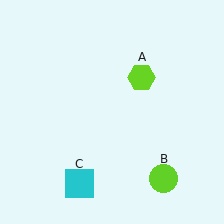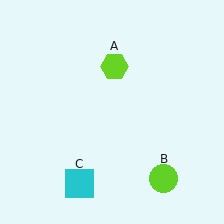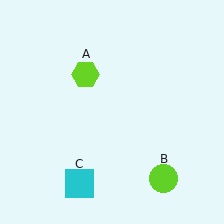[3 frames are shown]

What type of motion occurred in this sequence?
The lime hexagon (object A) rotated counterclockwise around the center of the scene.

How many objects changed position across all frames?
1 object changed position: lime hexagon (object A).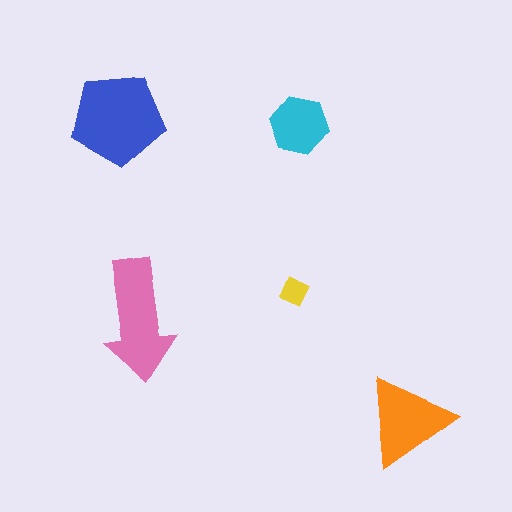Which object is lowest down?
The orange triangle is bottommost.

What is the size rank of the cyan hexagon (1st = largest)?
4th.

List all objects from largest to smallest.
The blue pentagon, the pink arrow, the orange triangle, the cyan hexagon, the yellow diamond.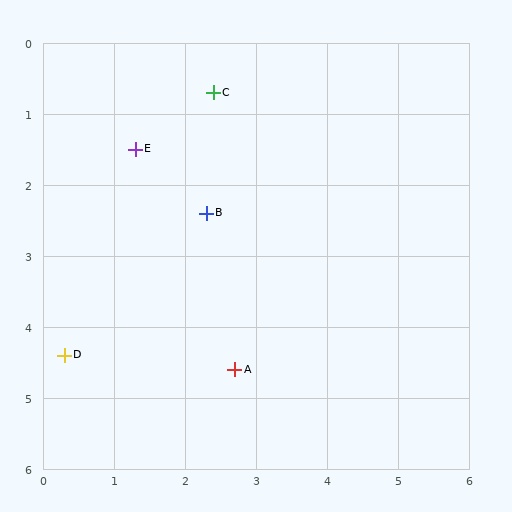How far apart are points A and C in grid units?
Points A and C are about 3.9 grid units apart.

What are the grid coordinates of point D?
Point D is at approximately (0.3, 4.4).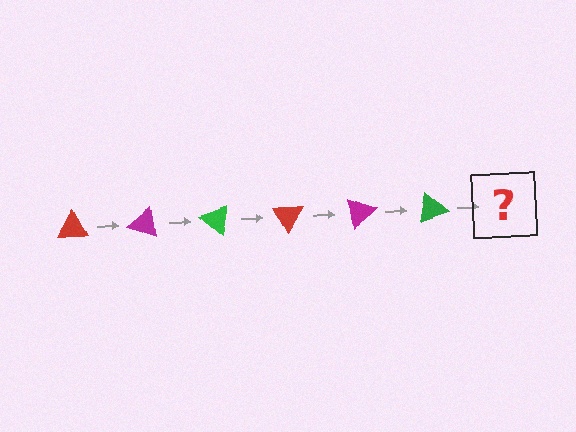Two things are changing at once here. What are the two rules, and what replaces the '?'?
The two rules are that it rotates 20 degrees each step and the color cycles through red, magenta, and green. The '?' should be a red triangle, rotated 120 degrees from the start.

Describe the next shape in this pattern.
It should be a red triangle, rotated 120 degrees from the start.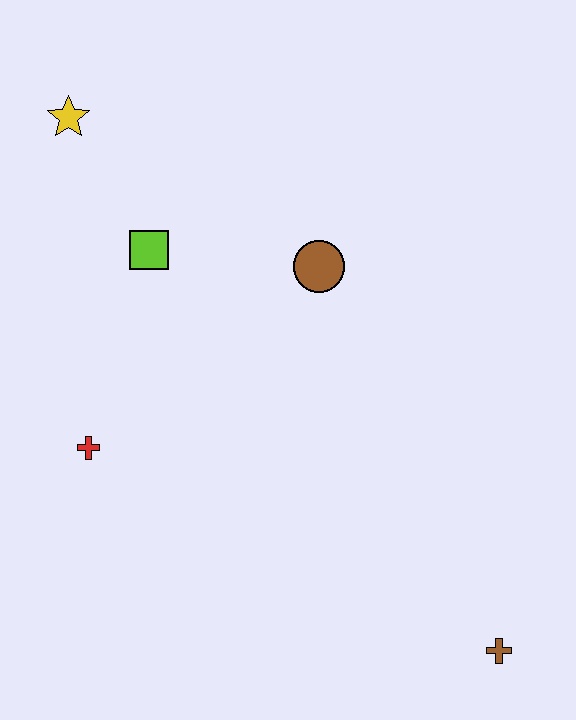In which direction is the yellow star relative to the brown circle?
The yellow star is to the left of the brown circle.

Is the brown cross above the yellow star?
No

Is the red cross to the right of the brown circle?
No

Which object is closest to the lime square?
The yellow star is closest to the lime square.